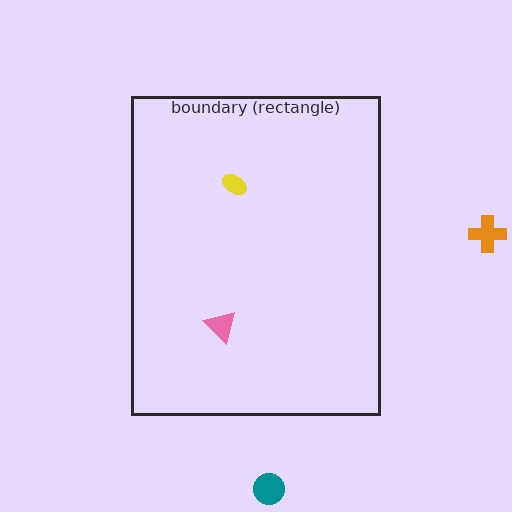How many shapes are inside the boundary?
2 inside, 2 outside.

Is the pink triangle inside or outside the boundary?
Inside.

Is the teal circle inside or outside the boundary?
Outside.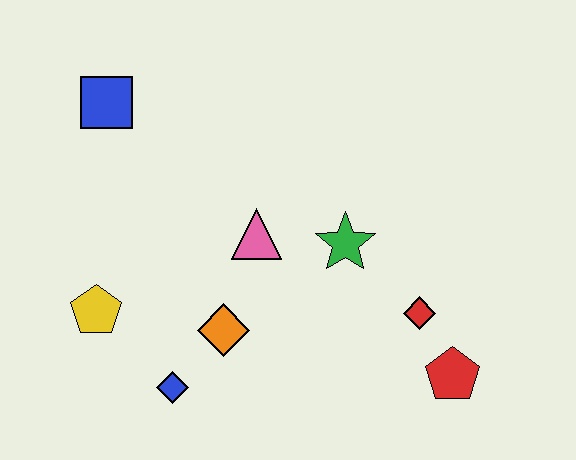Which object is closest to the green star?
The pink triangle is closest to the green star.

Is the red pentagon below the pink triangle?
Yes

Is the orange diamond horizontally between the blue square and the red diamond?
Yes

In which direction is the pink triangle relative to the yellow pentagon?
The pink triangle is to the right of the yellow pentagon.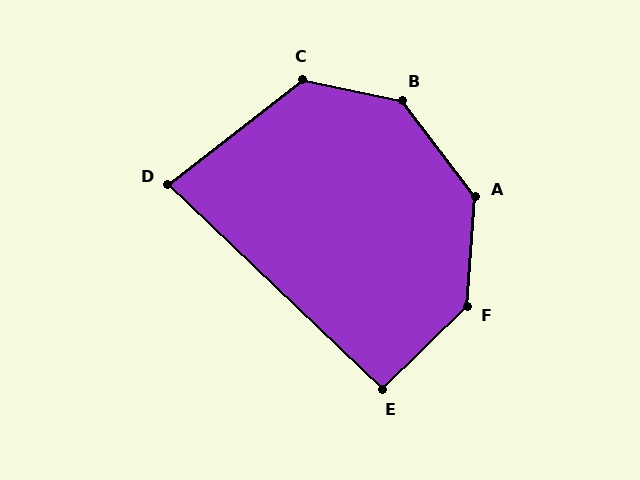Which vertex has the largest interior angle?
B, at approximately 140 degrees.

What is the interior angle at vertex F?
Approximately 138 degrees (obtuse).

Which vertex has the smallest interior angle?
D, at approximately 82 degrees.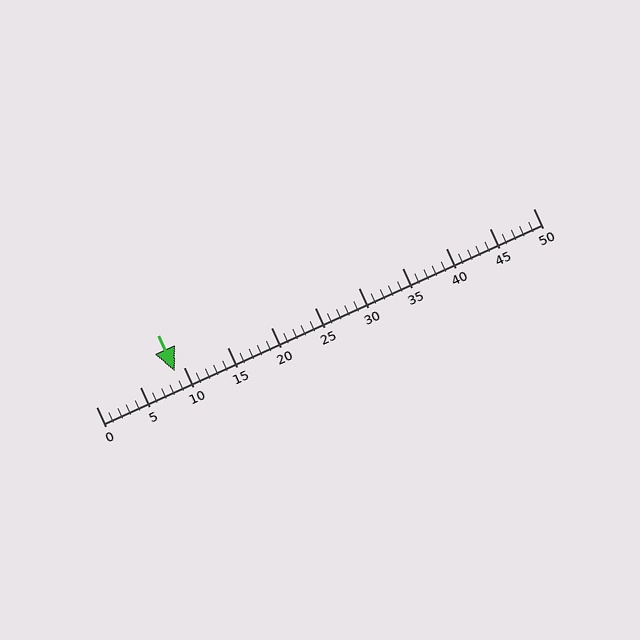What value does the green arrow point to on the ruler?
The green arrow points to approximately 9.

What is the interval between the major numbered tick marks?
The major tick marks are spaced 5 units apart.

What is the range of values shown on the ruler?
The ruler shows values from 0 to 50.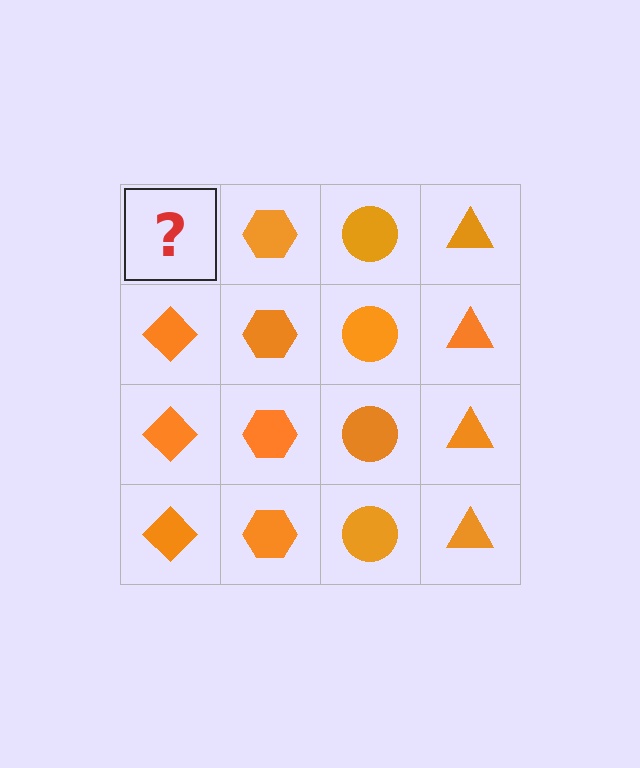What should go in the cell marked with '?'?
The missing cell should contain an orange diamond.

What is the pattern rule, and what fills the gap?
The rule is that each column has a consistent shape. The gap should be filled with an orange diamond.